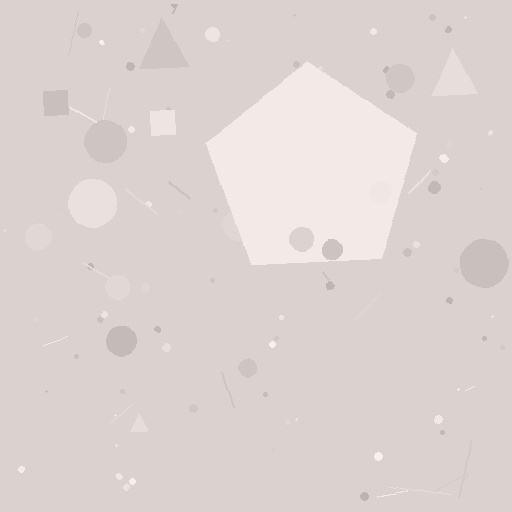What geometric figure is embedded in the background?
A pentagon is embedded in the background.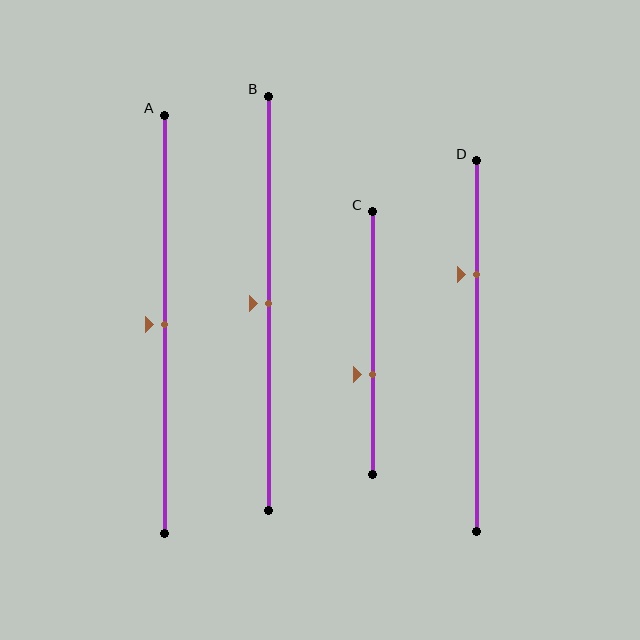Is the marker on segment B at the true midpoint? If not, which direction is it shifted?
Yes, the marker on segment B is at the true midpoint.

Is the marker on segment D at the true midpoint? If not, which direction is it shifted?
No, the marker on segment D is shifted upward by about 19% of the segment length.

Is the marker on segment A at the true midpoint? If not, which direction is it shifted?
Yes, the marker on segment A is at the true midpoint.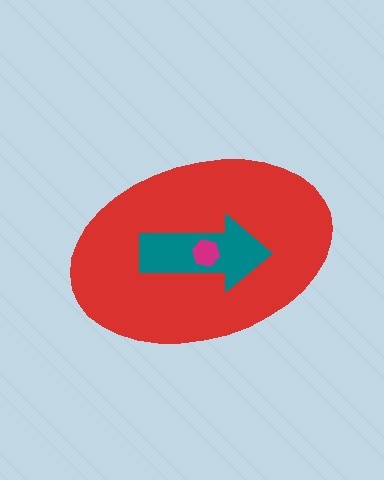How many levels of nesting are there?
3.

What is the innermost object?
The magenta hexagon.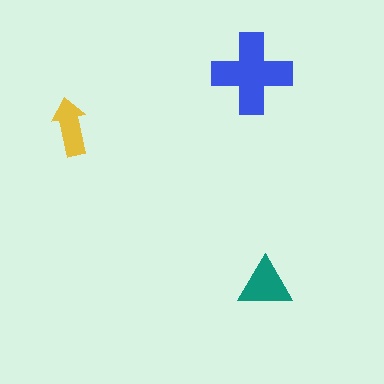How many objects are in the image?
There are 3 objects in the image.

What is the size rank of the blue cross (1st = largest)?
1st.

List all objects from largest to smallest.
The blue cross, the teal triangle, the yellow arrow.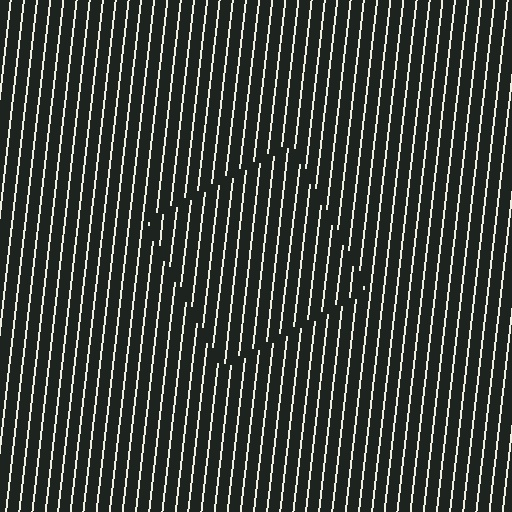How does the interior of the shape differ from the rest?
The interior of the shape contains the same grating, shifted by half a period — the contour is defined by the phase discontinuity where line-ends from the inner and outer gratings abut.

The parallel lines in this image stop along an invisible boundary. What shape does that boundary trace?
An illusory square. The interior of the shape contains the same grating, shifted by half a period — the contour is defined by the phase discontinuity where line-ends from the inner and outer gratings abut.